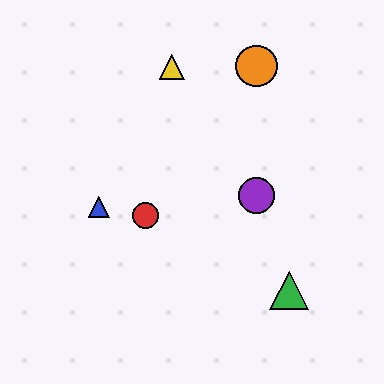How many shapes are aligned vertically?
2 shapes (the purple circle, the orange circle) are aligned vertically.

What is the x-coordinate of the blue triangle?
The blue triangle is at x≈99.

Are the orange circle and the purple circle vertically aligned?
Yes, both are at x≈256.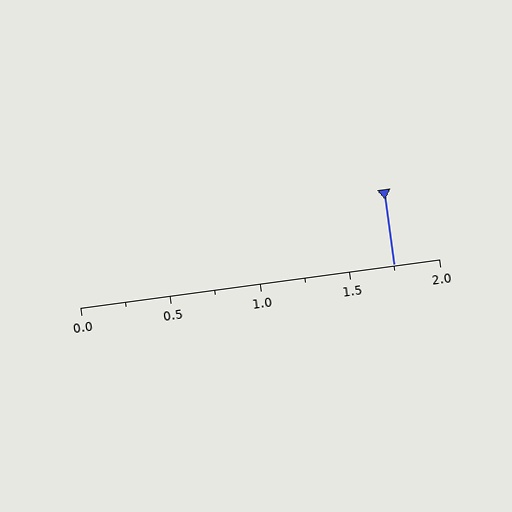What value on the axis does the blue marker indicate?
The marker indicates approximately 1.75.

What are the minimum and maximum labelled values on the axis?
The axis runs from 0.0 to 2.0.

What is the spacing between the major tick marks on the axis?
The major ticks are spaced 0.5 apart.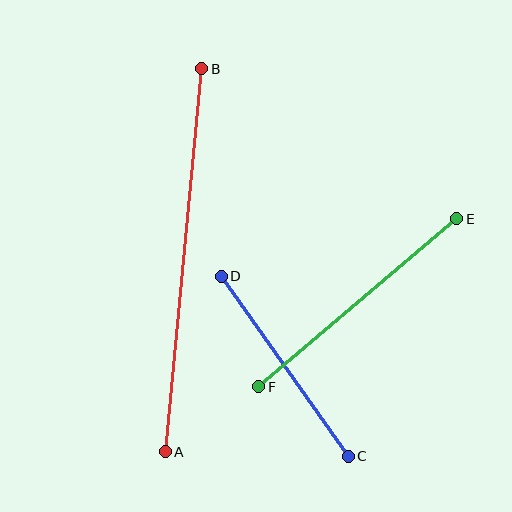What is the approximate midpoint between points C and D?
The midpoint is at approximately (285, 366) pixels.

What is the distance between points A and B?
The distance is approximately 385 pixels.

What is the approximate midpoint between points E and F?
The midpoint is at approximately (358, 303) pixels.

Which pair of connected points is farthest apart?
Points A and B are farthest apart.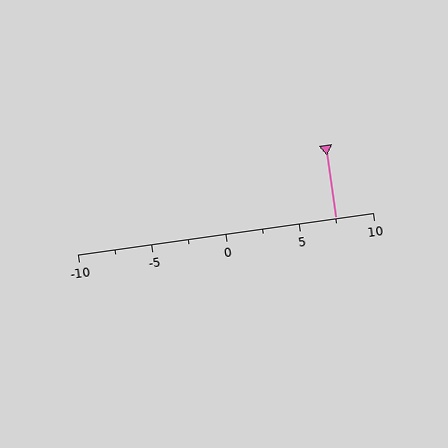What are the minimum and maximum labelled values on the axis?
The axis runs from -10 to 10.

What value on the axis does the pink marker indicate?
The marker indicates approximately 7.5.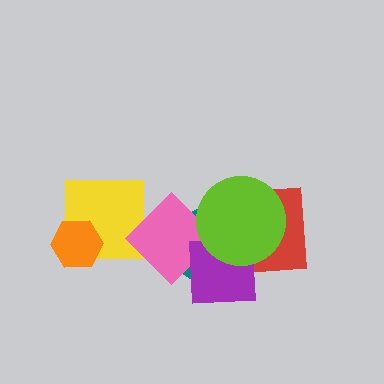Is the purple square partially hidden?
Yes, it is partially covered by another shape.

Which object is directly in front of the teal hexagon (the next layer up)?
The pink diamond is directly in front of the teal hexagon.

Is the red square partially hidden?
Yes, it is partially covered by another shape.